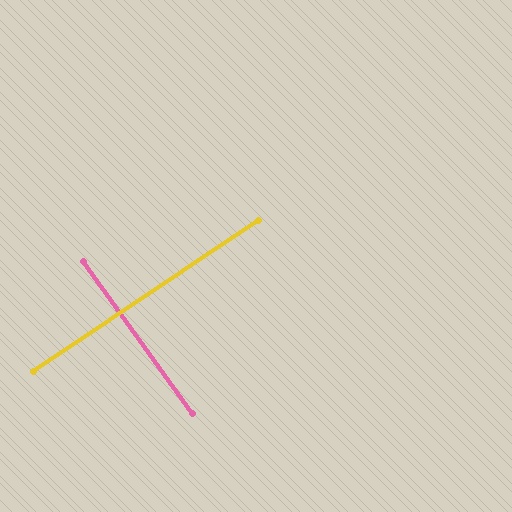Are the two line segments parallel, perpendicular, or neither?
Perpendicular — they meet at approximately 88°.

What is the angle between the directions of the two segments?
Approximately 88 degrees.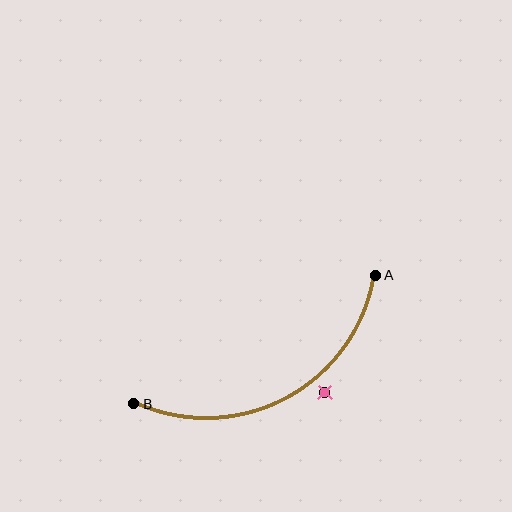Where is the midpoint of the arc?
The arc midpoint is the point on the curve farthest from the straight line joining A and B. It sits below that line.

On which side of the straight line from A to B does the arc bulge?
The arc bulges below the straight line connecting A and B.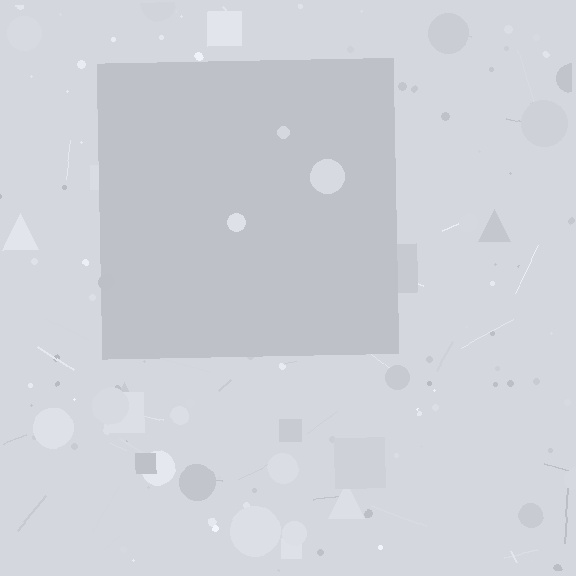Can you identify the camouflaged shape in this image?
The camouflaged shape is a square.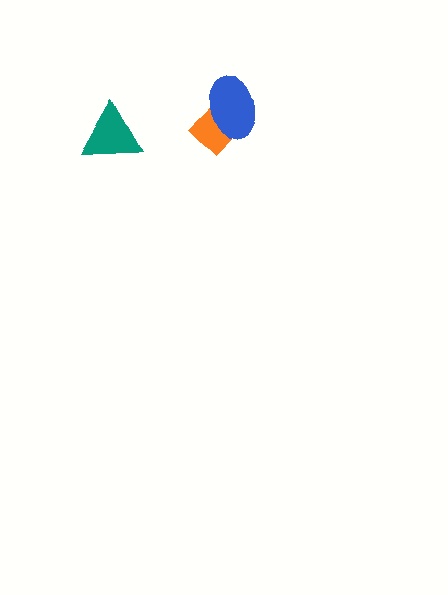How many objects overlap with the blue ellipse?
1 object overlaps with the blue ellipse.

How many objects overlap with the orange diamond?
1 object overlaps with the orange diamond.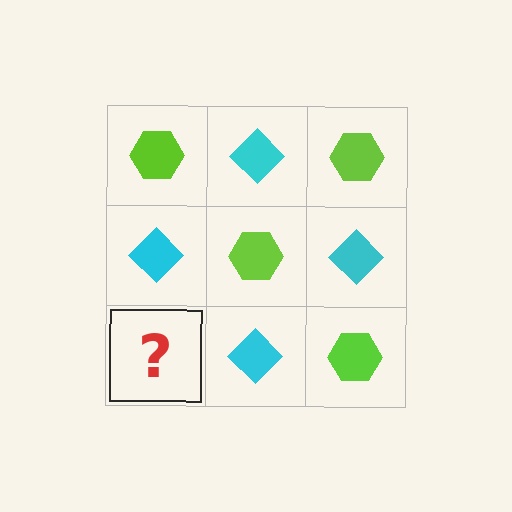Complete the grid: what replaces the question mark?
The question mark should be replaced with a lime hexagon.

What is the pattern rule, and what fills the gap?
The rule is that it alternates lime hexagon and cyan diamond in a checkerboard pattern. The gap should be filled with a lime hexagon.